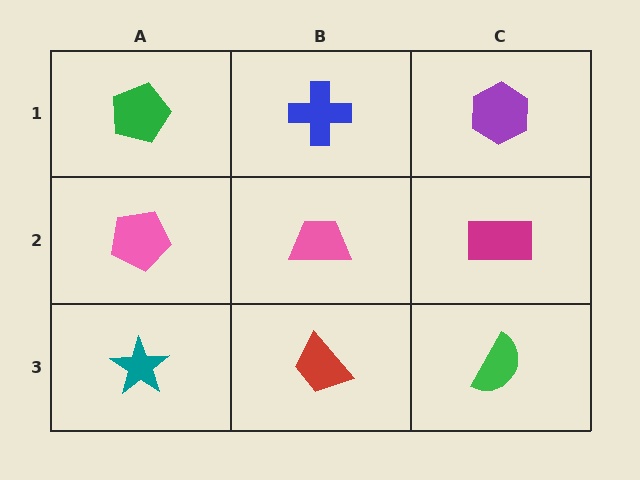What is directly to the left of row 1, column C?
A blue cross.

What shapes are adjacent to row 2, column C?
A purple hexagon (row 1, column C), a green semicircle (row 3, column C), a pink trapezoid (row 2, column B).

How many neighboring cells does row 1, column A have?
2.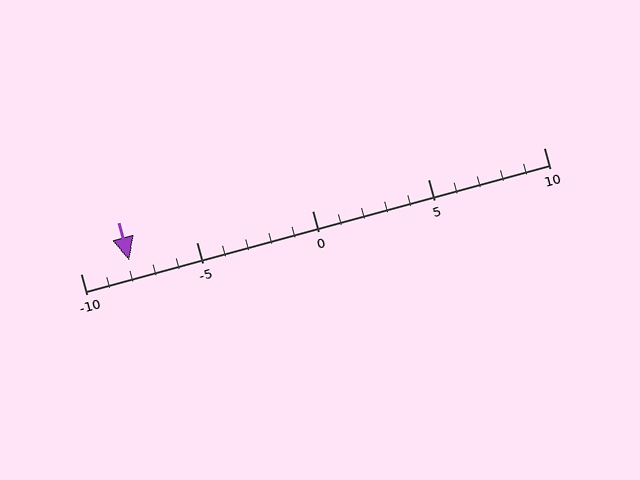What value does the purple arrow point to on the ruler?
The purple arrow points to approximately -8.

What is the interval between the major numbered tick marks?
The major tick marks are spaced 5 units apart.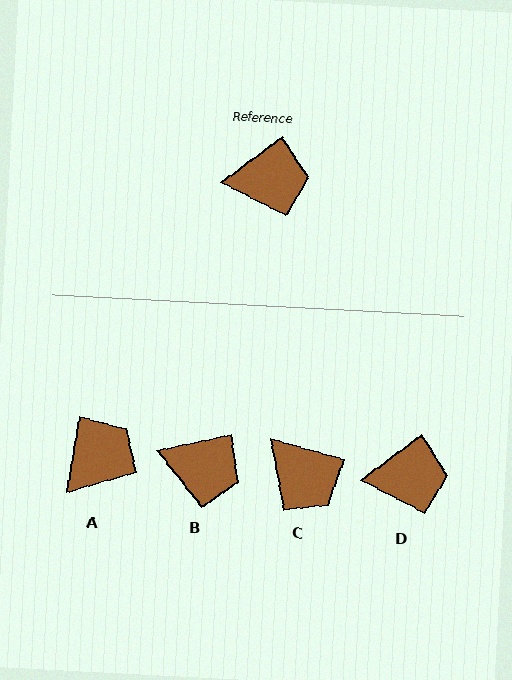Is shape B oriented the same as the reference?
No, it is off by about 24 degrees.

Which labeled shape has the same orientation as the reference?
D.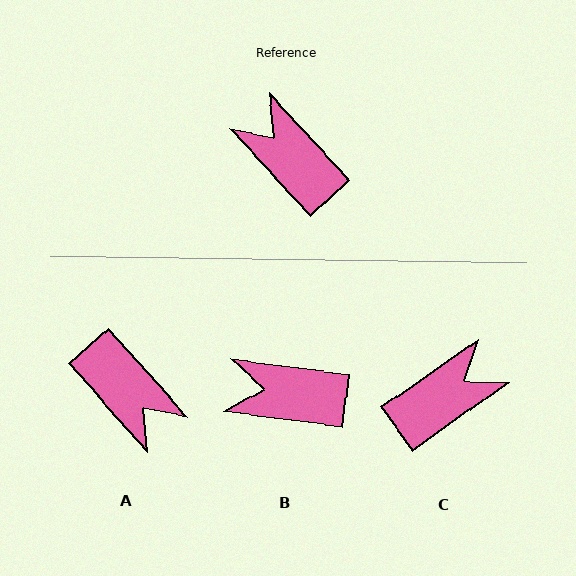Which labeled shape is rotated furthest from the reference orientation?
A, about 179 degrees away.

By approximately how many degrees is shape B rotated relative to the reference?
Approximately 40 degrees counter-clockwise.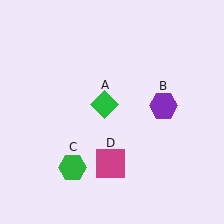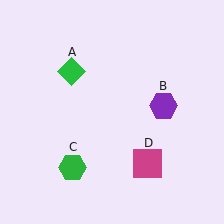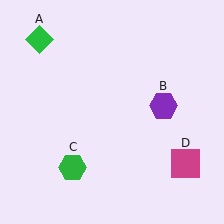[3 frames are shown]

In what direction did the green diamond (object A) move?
The green diamond (object A) moved up and to the left.